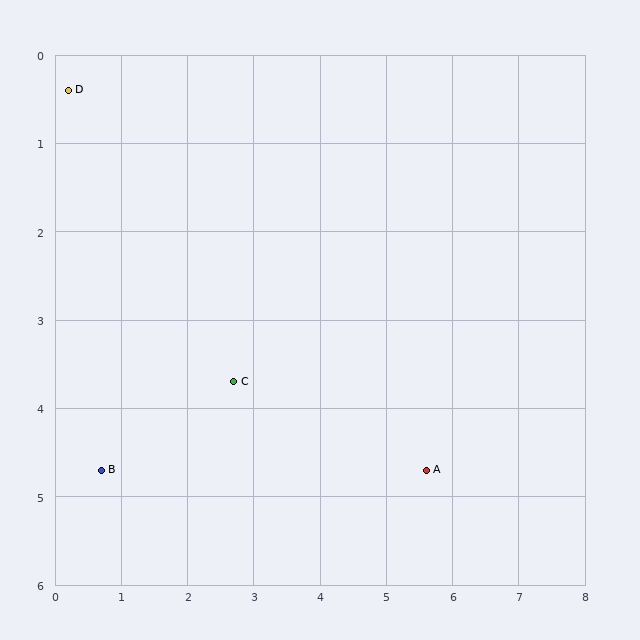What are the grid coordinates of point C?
Point C is at approximately (2.7, 3.7).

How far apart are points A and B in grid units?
Points A and B are about 4.9 grid units apart.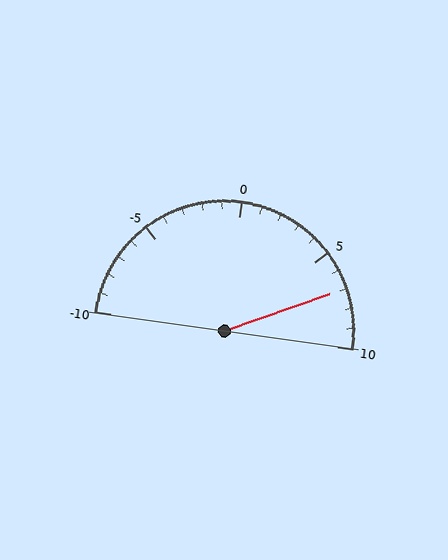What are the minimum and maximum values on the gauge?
The gauge ranges from -10 to 10.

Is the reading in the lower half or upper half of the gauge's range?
The reading is in the upper half of the range (-10 to 10).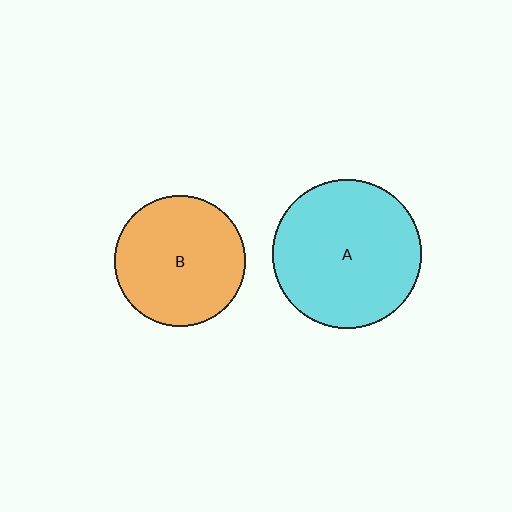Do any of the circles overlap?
No, none of the circles overlap.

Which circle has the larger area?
Circle A (cyan).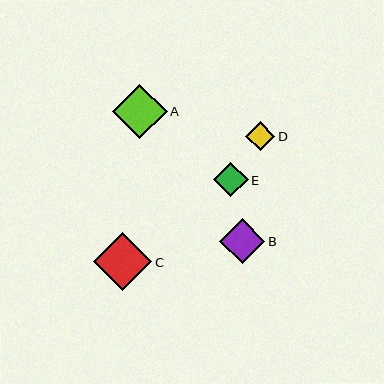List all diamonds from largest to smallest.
From largest to smallest: C, A, B, E, D.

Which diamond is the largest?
Diamond C is the largest with a size of approximately 58 pixels.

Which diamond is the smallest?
Diamond D is the smallest with a size of approximately 29 pixels.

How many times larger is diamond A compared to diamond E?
Diamond A is approximately 1.6 times the size of diamond E.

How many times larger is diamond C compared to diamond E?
Diamond C is approximately 1.7 times the size of diamond E.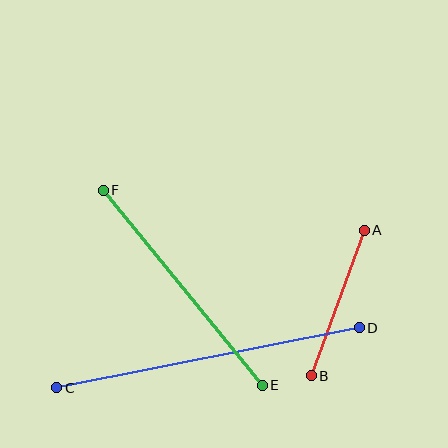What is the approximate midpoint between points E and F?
The midpoint is at approximately (183, 288) pixels.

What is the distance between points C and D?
The distance is approximately 308 pixels.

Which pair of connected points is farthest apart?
Points C and D are farthest apart.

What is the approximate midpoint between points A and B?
The midpoint is at approximately (338, 303) pixels.